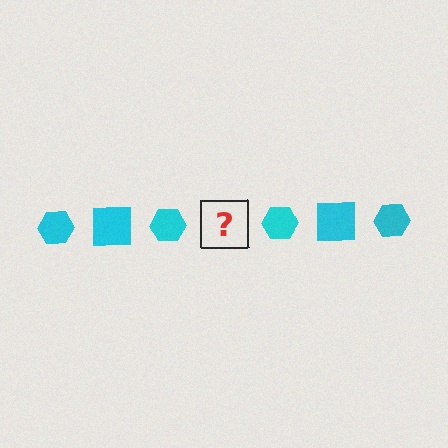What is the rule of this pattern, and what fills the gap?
The rule is that the pattern cycles through hexagon, square shapes in cyan. The gap should be filled with a cyan square.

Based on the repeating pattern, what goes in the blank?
The blank should be a cyan square.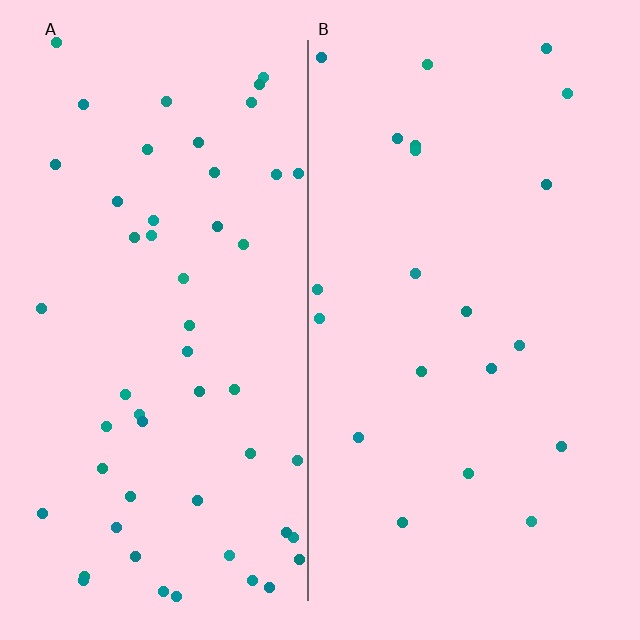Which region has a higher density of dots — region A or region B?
A (the left).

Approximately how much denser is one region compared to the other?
Approximately 2.5× — region A over region B.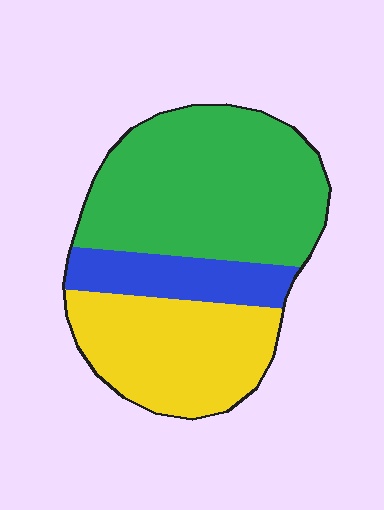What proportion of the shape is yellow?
Yellow takes up between a sixth and a third of the shape.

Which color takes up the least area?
Blue, at roughly 15%.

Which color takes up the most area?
Green, at roughly 50%.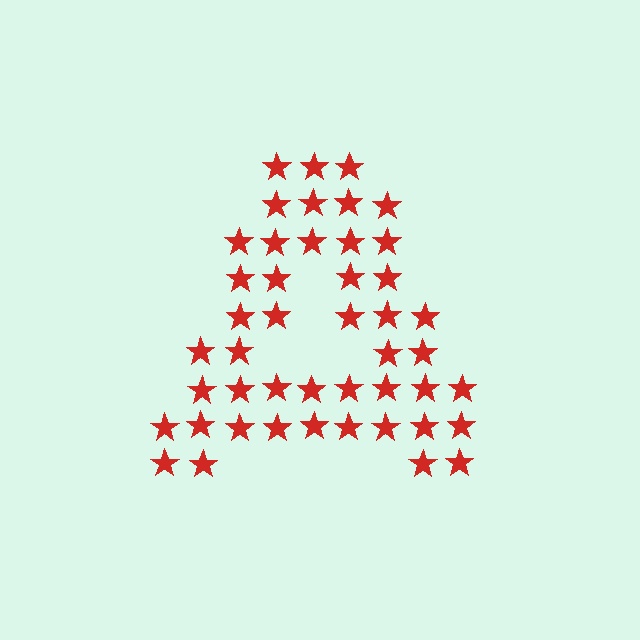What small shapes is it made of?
It is made of small stars.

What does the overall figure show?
The overall figure shows the letter A.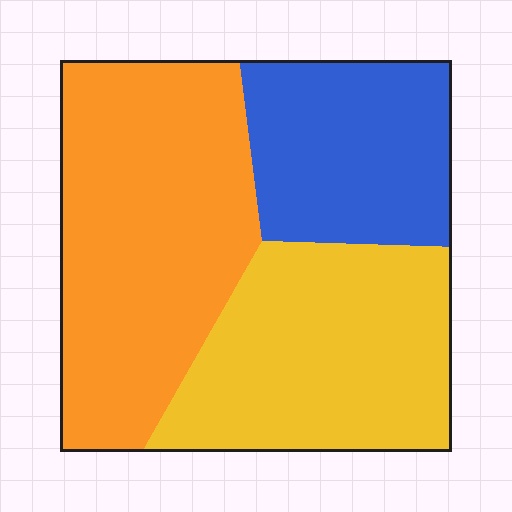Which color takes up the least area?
Blue, at roughly 25%.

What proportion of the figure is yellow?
Yellow covers about 35% of the figure.